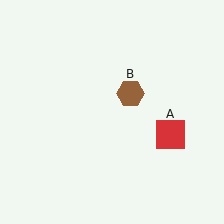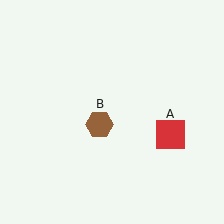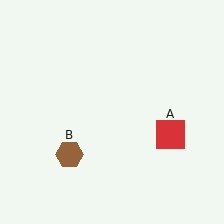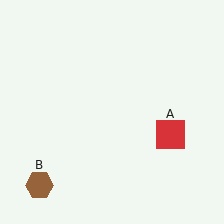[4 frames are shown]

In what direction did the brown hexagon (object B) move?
The brown hexagon (object B) moved down and to the left.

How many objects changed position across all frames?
1 object changed position: brown hexagon (object B).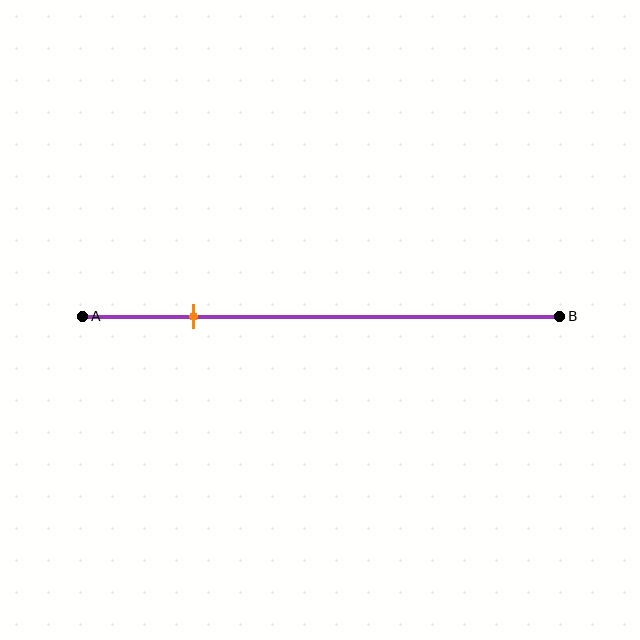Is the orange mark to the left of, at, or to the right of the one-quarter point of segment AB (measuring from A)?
The orange mark is approximately at the one-quarter point of segment AB.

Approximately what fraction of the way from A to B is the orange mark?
The orange mark is approximately 25% of the way from A to B.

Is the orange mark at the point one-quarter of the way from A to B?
Yes, the mark is approximately at the one-quarter point.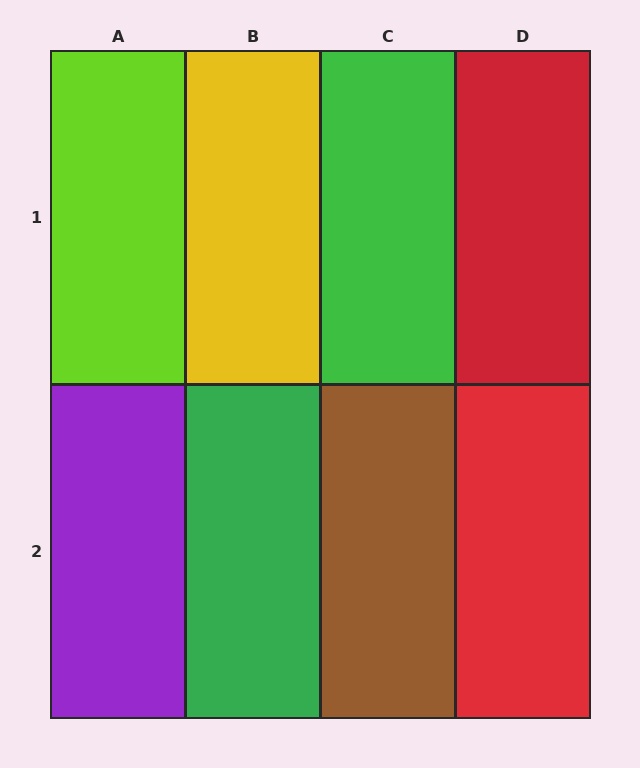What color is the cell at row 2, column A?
Purple.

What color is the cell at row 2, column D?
Red.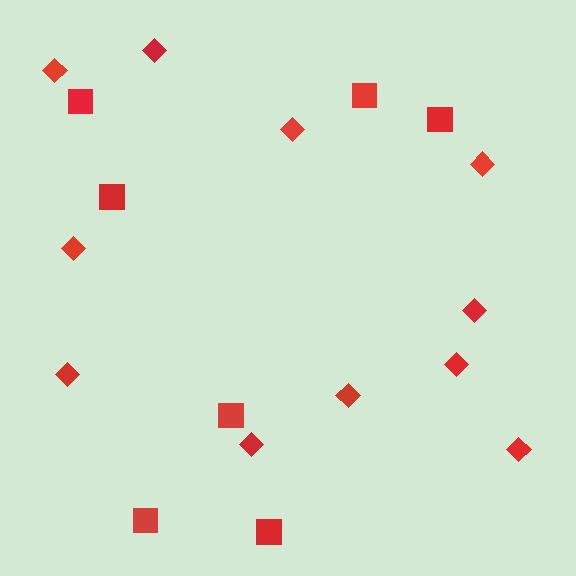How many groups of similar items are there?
There are 2 groups: one group of squares (7) and one group of diamonds (11).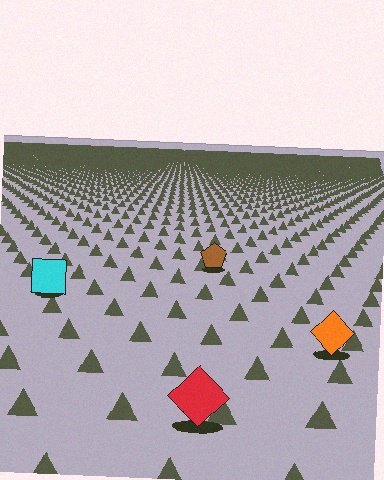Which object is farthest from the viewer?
The brown pentagon is farthest from the viewer. It appears smaller and the ground texture around it is denser.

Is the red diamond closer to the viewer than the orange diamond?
Yes. The red diamond is closer — you can tell from the texture gradient: the ground texture is coarser near it.